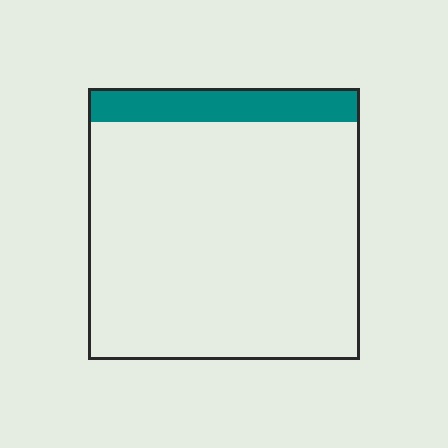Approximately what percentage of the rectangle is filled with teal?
Approximately 10%.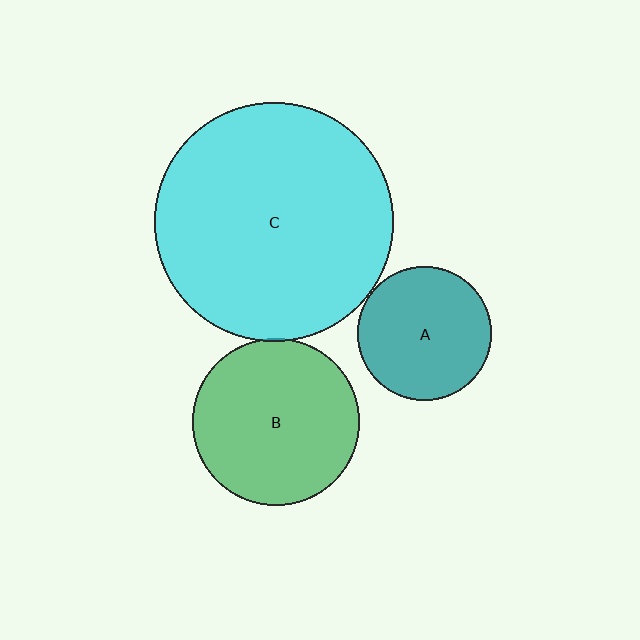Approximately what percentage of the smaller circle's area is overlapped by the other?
Approximately 5%.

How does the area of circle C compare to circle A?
Approximately 3.2 times.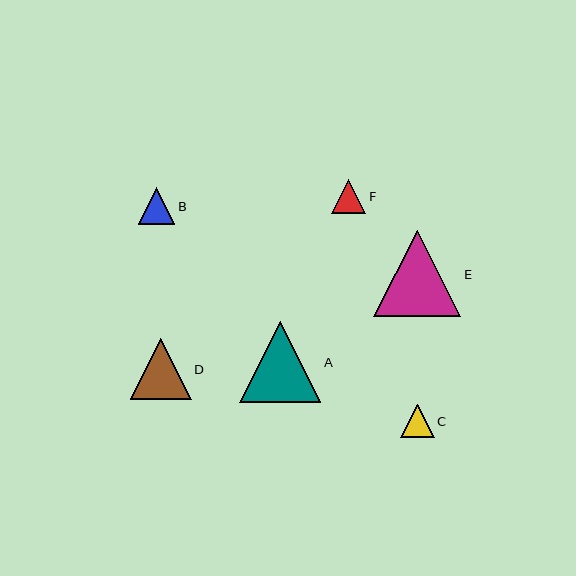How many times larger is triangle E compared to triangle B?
Triangle E is approximately 2.4 times the size of triangle B.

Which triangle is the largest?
Triangle E is the largest with a size of approximately 87 pixels.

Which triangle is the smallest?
Triangle C is the smallest with a size of approximately 33 pixels.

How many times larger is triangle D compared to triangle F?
Triangle D is approximately 1.8 times the size of triangle F.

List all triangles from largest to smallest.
From largest to smallest: E, A, D, B, F, C.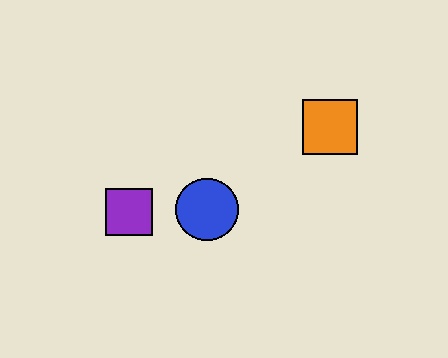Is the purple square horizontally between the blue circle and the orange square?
No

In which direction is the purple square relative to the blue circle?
The purple square is to the left of the blue circle.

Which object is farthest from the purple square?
The orange square is farthest from the purple square.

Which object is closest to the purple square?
The blue circle is closest to the purple square.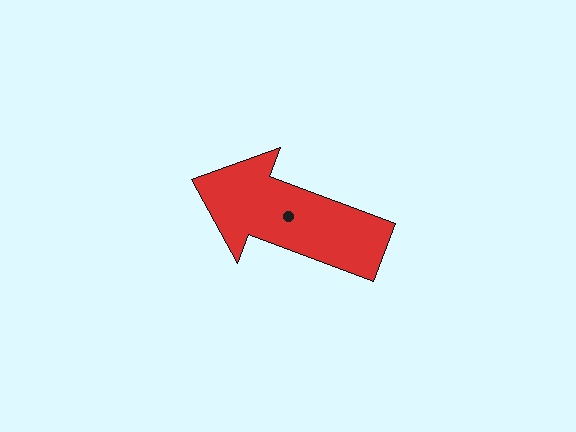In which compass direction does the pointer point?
West.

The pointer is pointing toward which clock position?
Roughly 10 o'clock.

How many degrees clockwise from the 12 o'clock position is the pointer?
Approximately 291 degrees.